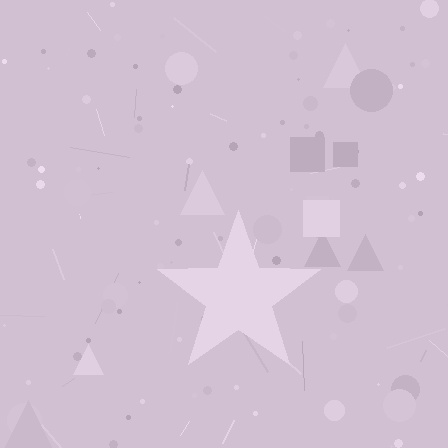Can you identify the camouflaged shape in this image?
The camouflaged shape is a star.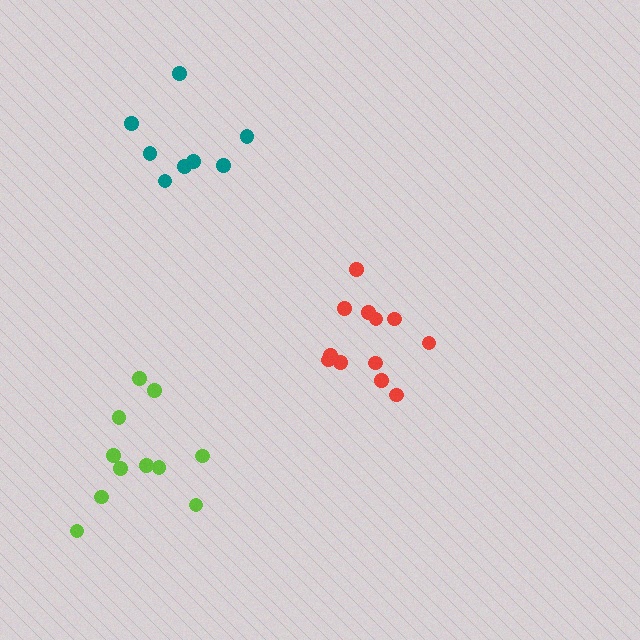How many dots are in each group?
Group 1: 12 dots, Group 2: 11 dots, Group 3: 8 dots (31 total).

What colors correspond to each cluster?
The clusters are colored: red, lime, teal.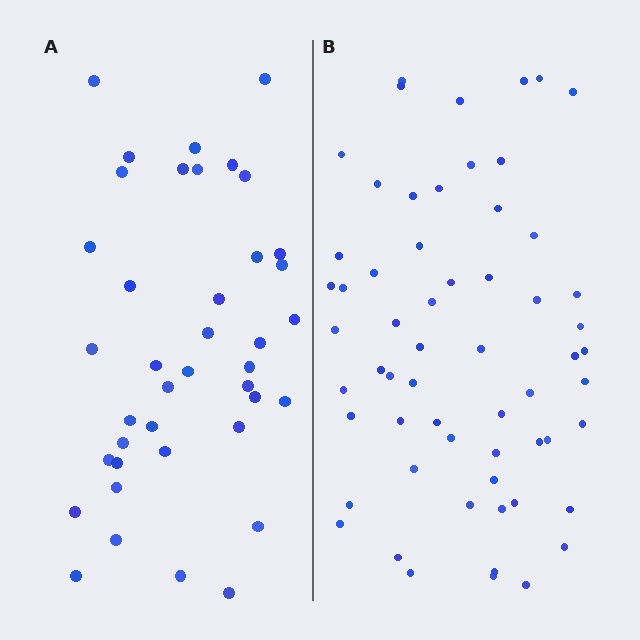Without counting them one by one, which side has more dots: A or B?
Region B (the right region) has more dots.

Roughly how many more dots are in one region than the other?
Region B has approximately 20 more dots than region A.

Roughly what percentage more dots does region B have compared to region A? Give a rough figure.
About 50% more.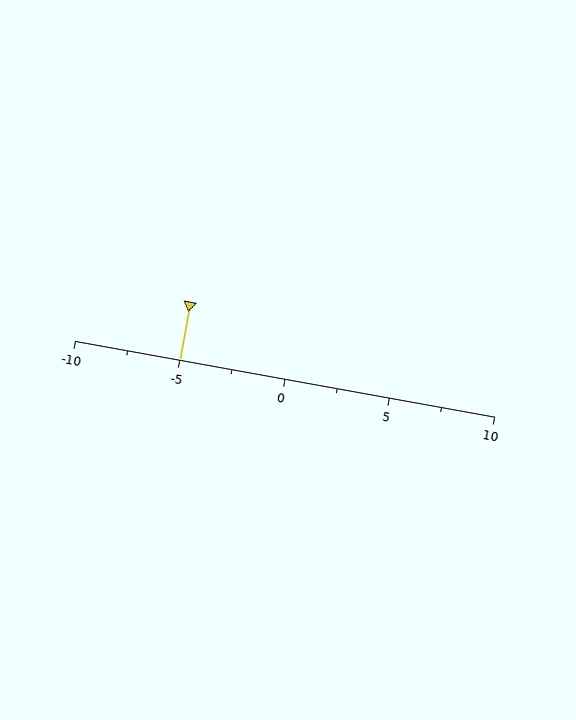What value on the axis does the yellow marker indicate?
The marker indicates approximately -5.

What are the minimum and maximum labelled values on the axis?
The axis runs from -10 to 10.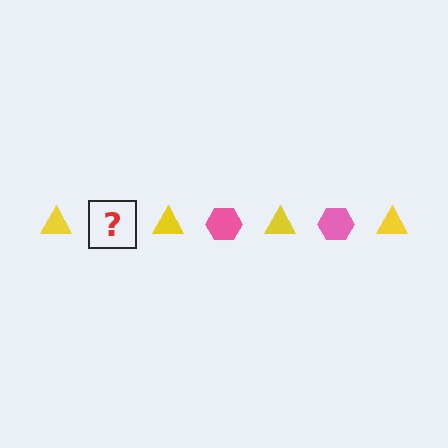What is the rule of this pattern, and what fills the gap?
The rule is that the pattern alternates between yellow triangle and pink hexagon. The gap should be filled with a pink hexagon.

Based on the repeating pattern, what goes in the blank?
The blank should be a pink hexagon.